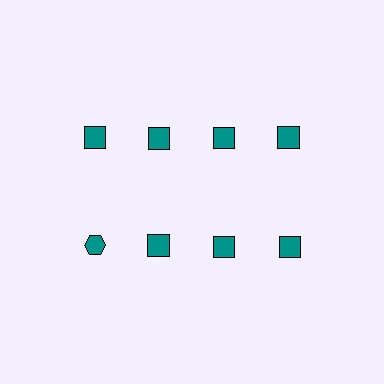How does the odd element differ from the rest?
It has a different shape: hexagon instead of square.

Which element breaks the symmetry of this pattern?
The teal hexagon in the second row, leftmost column breaks the symmetry. All other shapes are teal squares.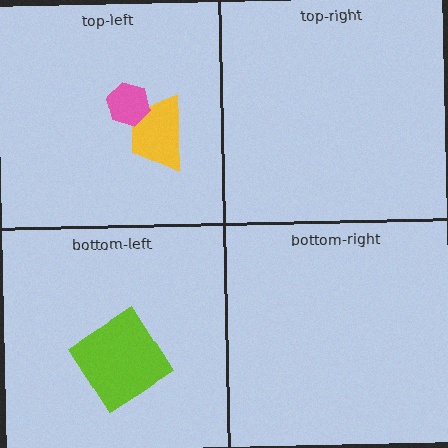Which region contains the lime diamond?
The bottom-left region.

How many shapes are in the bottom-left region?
1.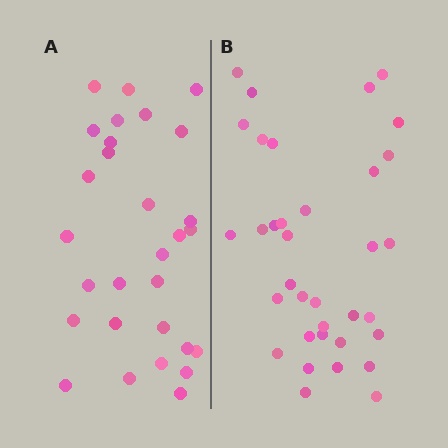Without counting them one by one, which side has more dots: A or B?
Region B (the right region) has more dots.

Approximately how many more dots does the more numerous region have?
Region B has about 6 more dots than region A.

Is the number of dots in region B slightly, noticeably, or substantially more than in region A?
Region B has only slightly more — the two regions are fairly close. The ratio is roughly 1.2 to 1.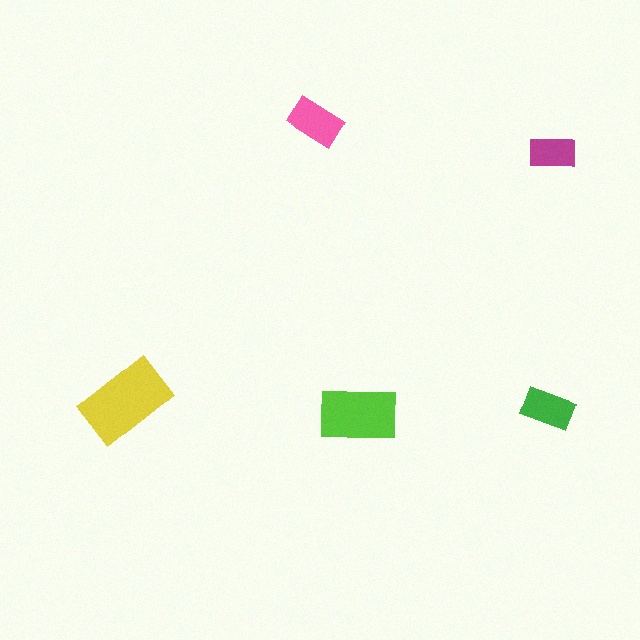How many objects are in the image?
There are 5 objects in the image.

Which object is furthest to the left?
The yellow rectangle is leftmost.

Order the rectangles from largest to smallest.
the yellow one, the lime one, the pink one, the green one, the magenta one.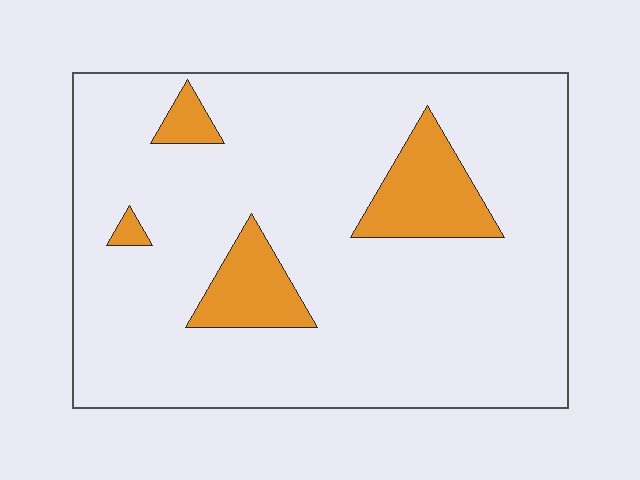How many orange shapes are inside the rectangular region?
4.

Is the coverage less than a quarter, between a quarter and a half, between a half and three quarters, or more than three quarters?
Less than a quarter.